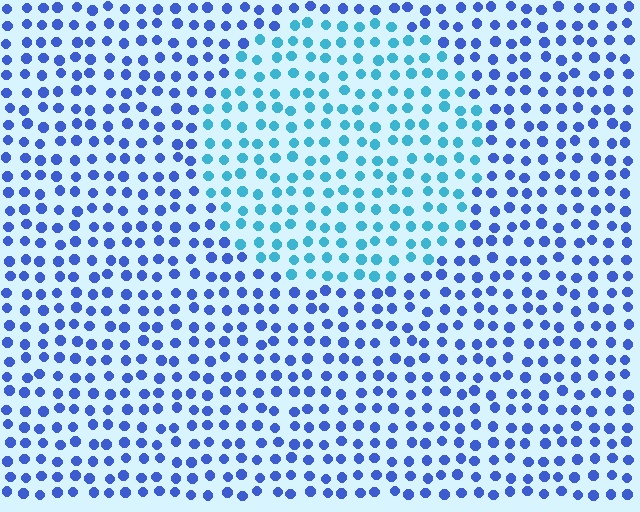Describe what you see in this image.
The image is filled with small blue elements in a uniform arrangement. A circle-shaped region is visible where the elements are tinted to a slightly different hue, forming a subtle color boundary.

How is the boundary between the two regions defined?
The boundary is defined purely by a slight shift in hue (about 36 degrees). Spacing, size, and orientation are identical on both sides.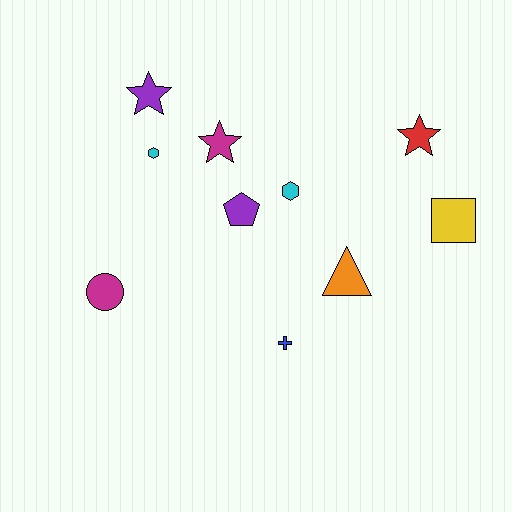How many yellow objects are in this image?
There is 1 yellow object.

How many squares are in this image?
There is 1 square.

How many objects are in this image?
There are 10 objects.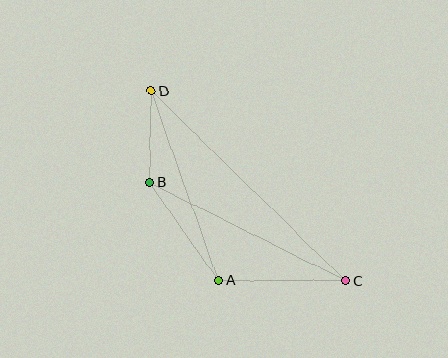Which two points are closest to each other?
Points B and D are closest to each other.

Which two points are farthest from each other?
Points C and D are farthest from each other.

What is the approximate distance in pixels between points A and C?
The distance between A and C is approximately 127 pixels.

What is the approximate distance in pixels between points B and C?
The distance between B and C is approximately 219 pixels.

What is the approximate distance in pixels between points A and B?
The distance between A and B is approximately 120 pixels.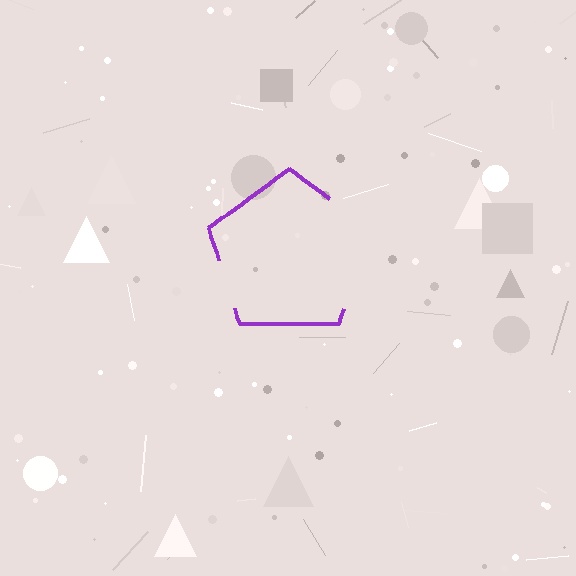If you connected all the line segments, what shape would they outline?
They would outline a pentagon.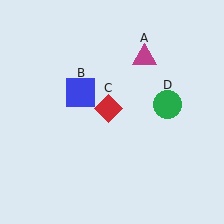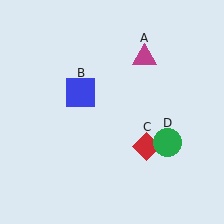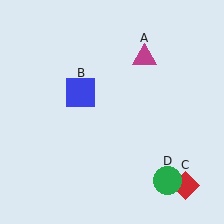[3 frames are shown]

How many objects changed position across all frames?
2 objects changed position: red diamond (object C), green circle (object D).